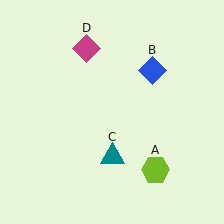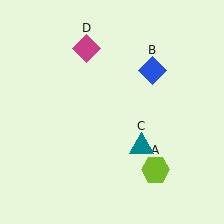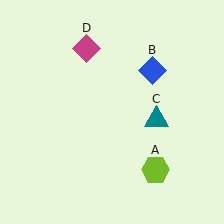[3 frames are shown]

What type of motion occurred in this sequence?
The teal triangle (object C) rotated counterclockwise around the center of the scene.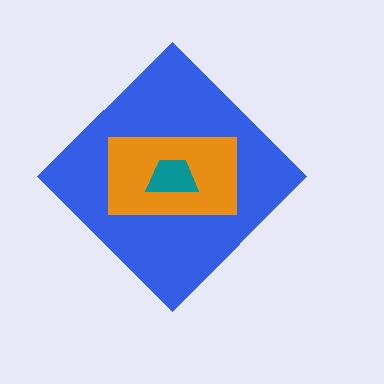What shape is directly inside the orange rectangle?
The teal trapezoid.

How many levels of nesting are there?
3.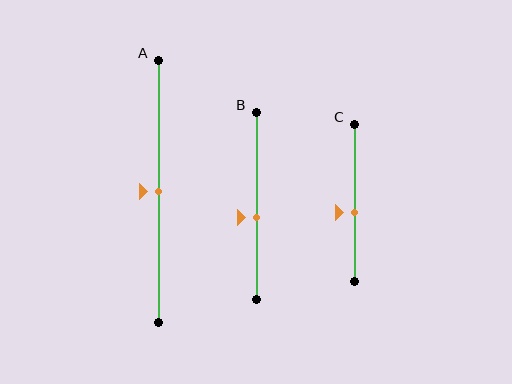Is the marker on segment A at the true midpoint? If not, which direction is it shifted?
Yes, the marker on segment A is at the true midpoint.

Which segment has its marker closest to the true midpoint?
Segment A has its marker closest to the true midpoint.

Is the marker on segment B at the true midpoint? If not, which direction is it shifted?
No, the marker on segment B is shifted downward by about 6% of the segment length.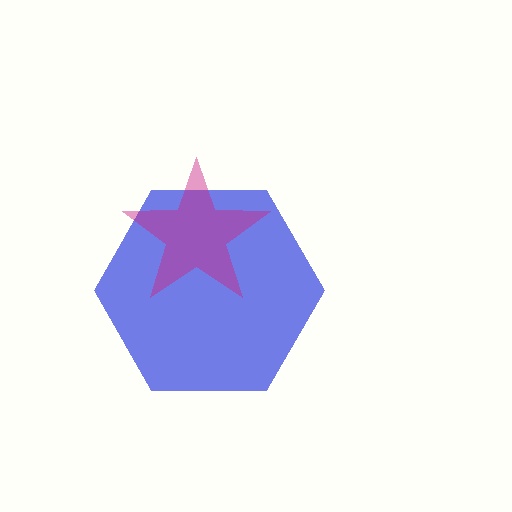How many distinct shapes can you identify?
There are 2 distinct shapes: a blue hexagon, a magenta star.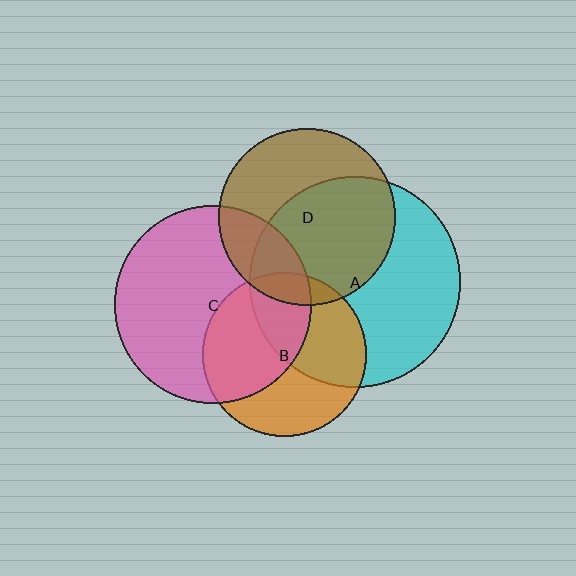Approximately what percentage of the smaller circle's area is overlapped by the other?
Approximately 50%.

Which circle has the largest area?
Circle A (cyan).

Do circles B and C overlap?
Yes.